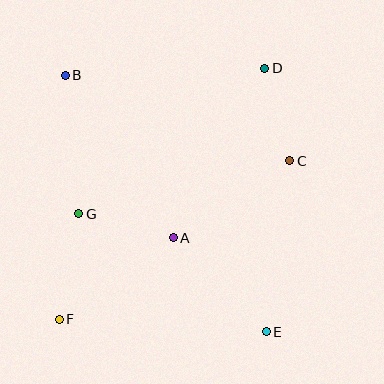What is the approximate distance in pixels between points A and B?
The distance between A and B is approximately 195 pixels.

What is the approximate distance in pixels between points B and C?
The distance between B and C is approximately 240 pixels.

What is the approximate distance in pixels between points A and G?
The distance between A and G is approximately 97 pixels.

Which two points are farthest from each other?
Points B and E are farthest from each other.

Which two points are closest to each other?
Points C and D are closest to each other.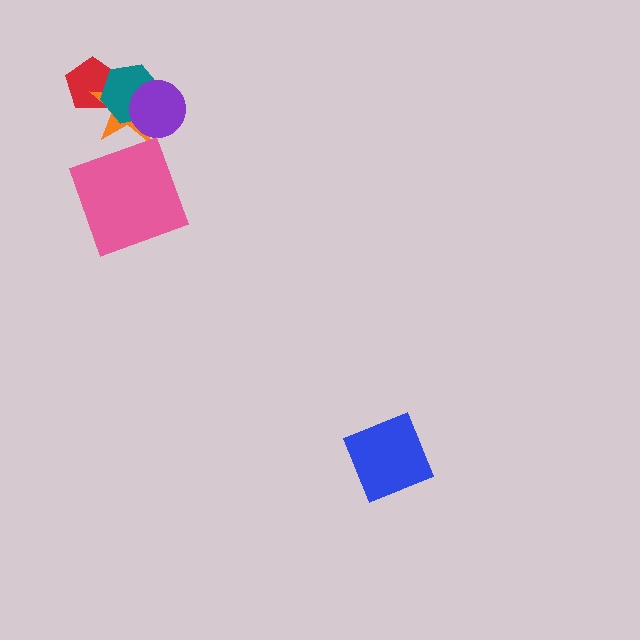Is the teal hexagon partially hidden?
Yes, it is partially covered by another shape.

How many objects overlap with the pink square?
0 objects overlap with the pink square.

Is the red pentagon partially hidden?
Yes, it is partially covered by another shape.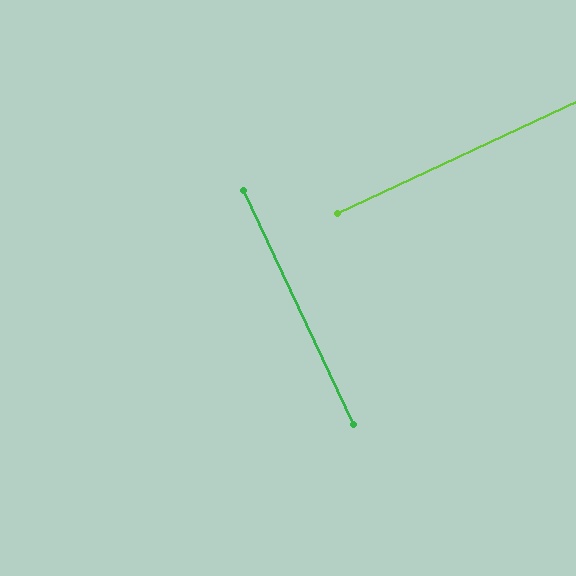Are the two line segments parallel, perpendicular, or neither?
Perpendicular — they meet at approximately 90°.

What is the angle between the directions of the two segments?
Approximately 90 degrees.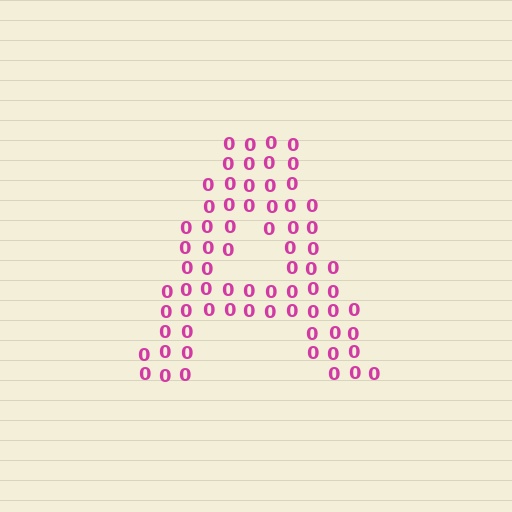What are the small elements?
The small elements are digit 0's.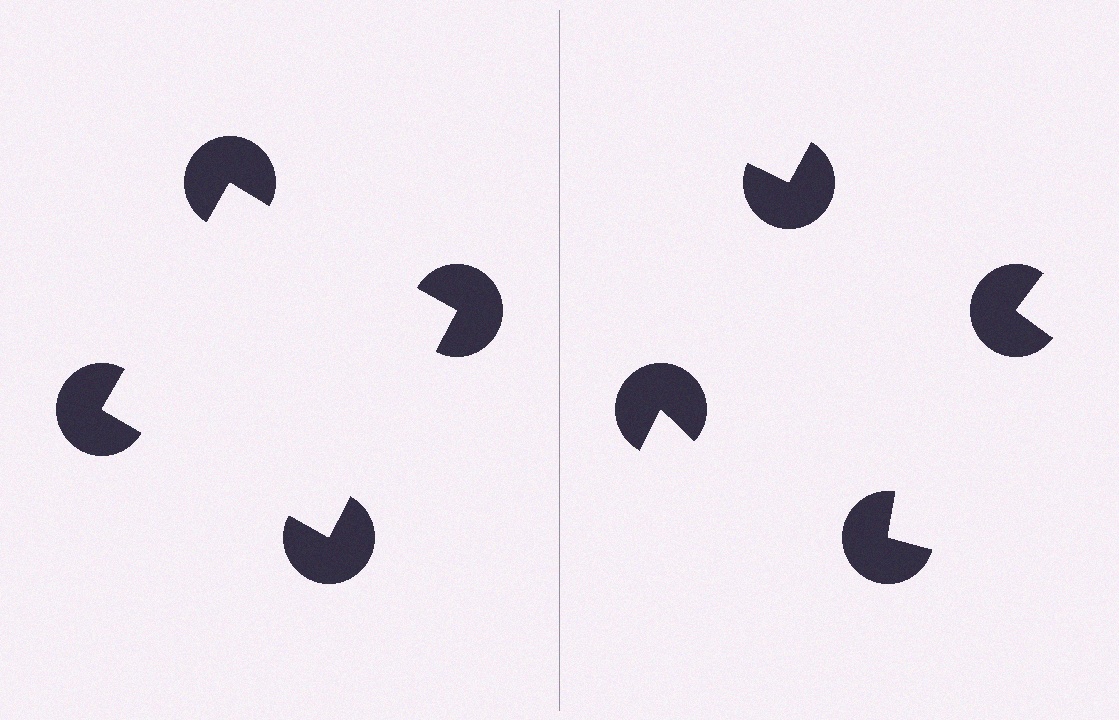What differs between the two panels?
The pac-man discs are positioned identically on both sides; only the wedge orientations differ. On the left they align to a square; on the right they are misaligned.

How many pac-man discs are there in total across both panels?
8 — 4 on each side.